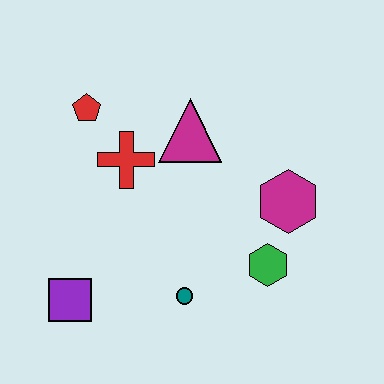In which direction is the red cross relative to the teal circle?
The red cross is above the teal circle.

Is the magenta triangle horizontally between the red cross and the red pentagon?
No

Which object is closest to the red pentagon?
The red cross is closest to the red pentagon.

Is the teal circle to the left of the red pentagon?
No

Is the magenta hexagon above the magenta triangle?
No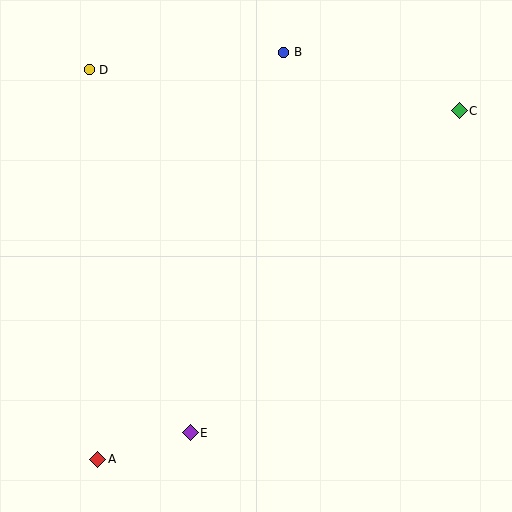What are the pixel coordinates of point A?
Point A is at (98, 459).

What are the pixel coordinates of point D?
Point D is at (89, 70).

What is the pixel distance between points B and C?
The distance between B and C is 185 pixels.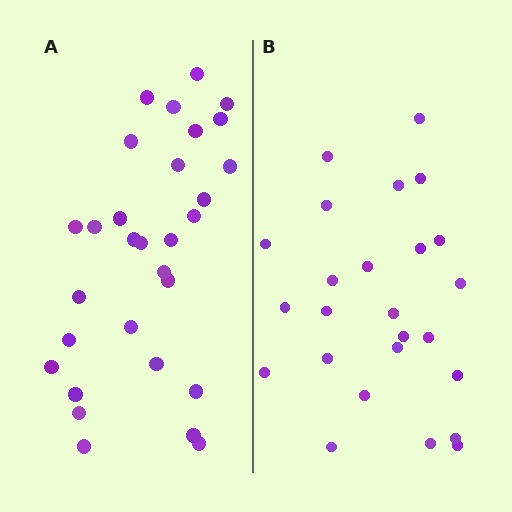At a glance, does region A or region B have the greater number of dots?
Region A (the left region) has more dots.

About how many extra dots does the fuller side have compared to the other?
Region A has about 5 more dots than region B.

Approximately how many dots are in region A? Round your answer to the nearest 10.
About 30 dots.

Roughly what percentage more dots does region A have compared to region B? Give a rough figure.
About 20% more.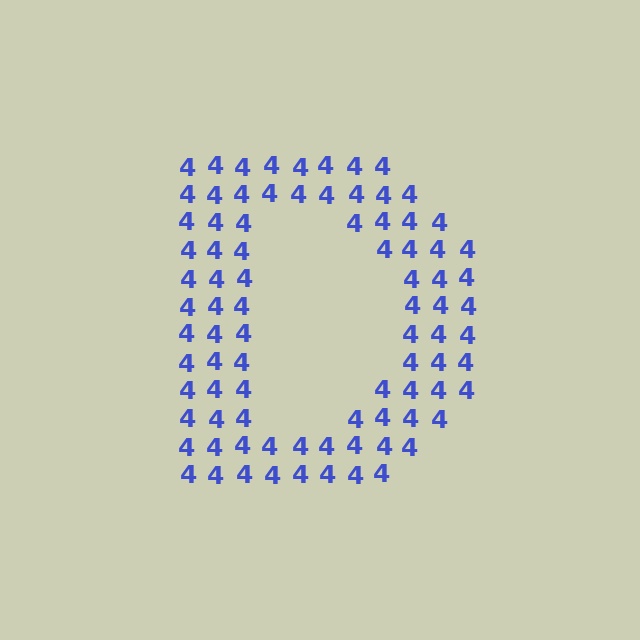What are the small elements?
The small elements are digit 4's.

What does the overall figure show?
The overall figure shows the letter D.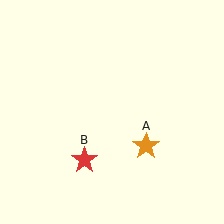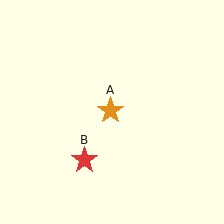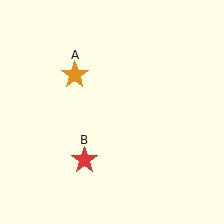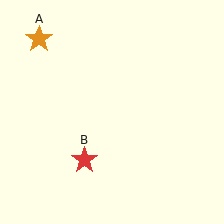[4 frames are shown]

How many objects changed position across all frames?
1 object changed position: orange star (object A).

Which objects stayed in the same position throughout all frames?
Red star (object B) remained stationary.